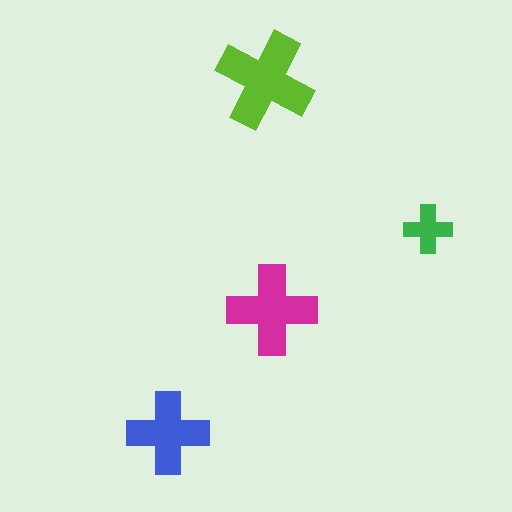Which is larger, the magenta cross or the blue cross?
The magenta one.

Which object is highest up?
The lime cross is topmost.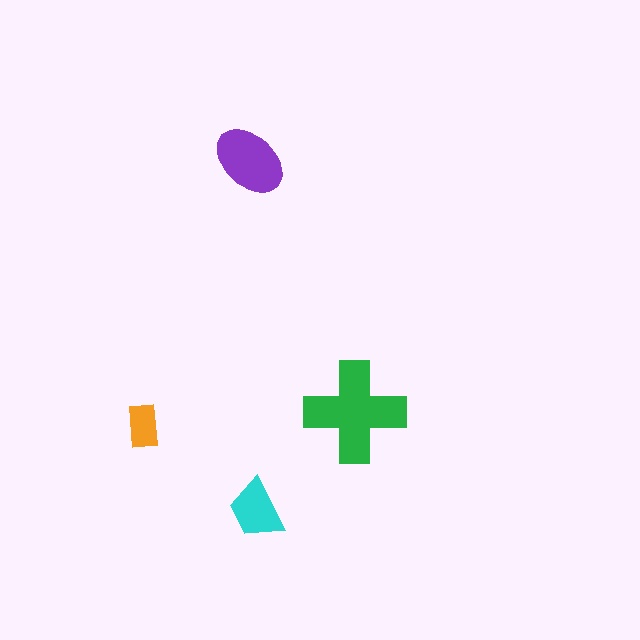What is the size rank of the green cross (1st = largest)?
1st.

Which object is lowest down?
The cyan trapezoid is bottommost.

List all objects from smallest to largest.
The orange rectangle, the cyan trapezoid, the purple ellipse, the green cross.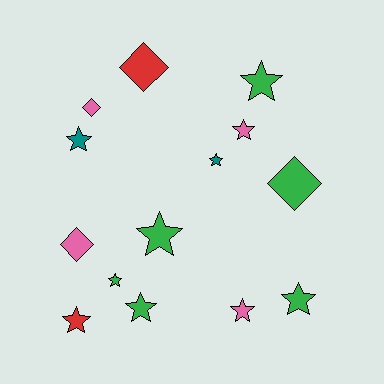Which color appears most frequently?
Green, with 6 objects.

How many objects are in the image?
There are 14 objects.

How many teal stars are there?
There are 2 teal stars.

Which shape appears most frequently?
Star, with 10 objects.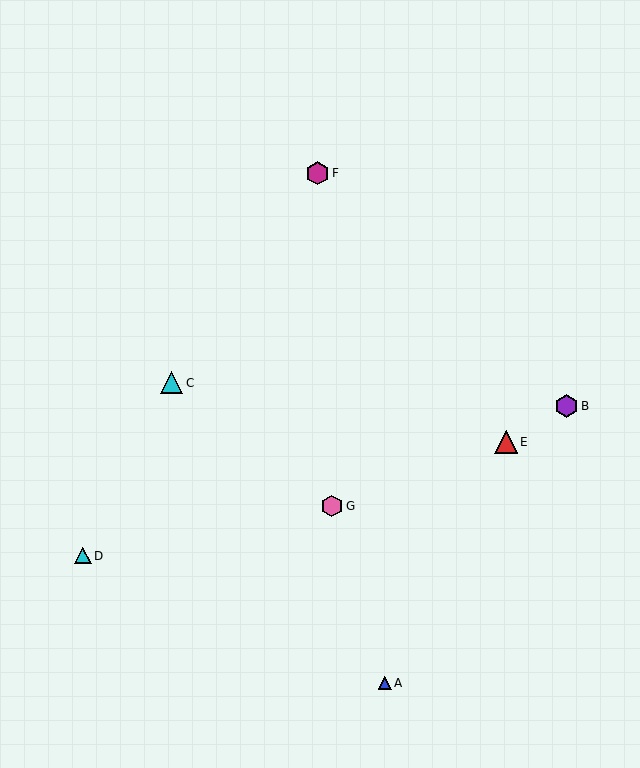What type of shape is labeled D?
Shape D is a cyan triangle.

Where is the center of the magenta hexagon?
The center of the magenta hexagon is at (318, 173).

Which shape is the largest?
The purple hexagon (labeled B) is the largest.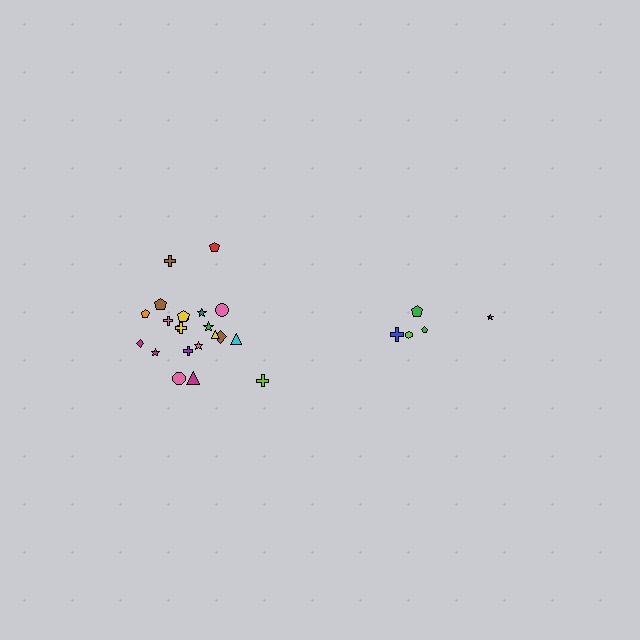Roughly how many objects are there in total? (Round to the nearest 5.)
Roughly 25 objects in total.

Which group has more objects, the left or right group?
The left group.